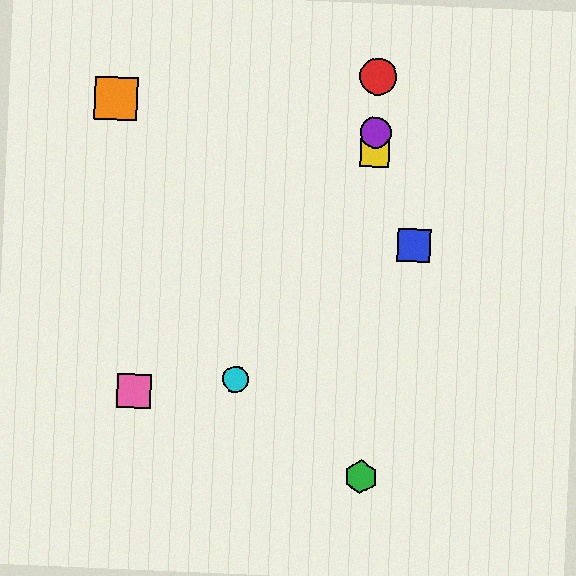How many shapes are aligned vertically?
4 shapes (the red circle, the green hexagon, the yellow square, the purple circle) are aligned vertically.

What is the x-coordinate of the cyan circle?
The cyan circle is at x≈236.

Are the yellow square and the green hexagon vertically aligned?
Yes, both are at x≈375.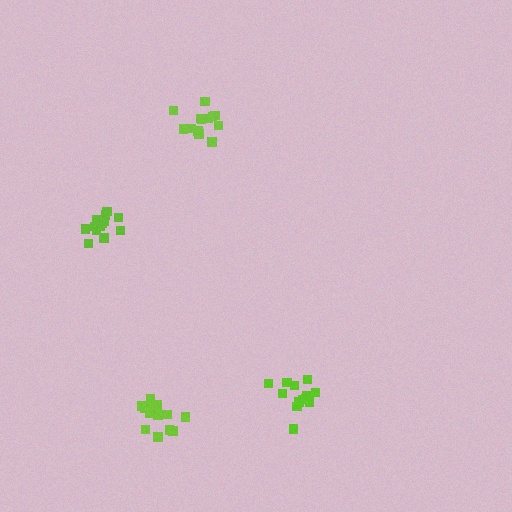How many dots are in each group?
Group 1: 13 dots, Group 2: 14 dots, Group 3: 15 dots, Group 4: 13 dots (55 total).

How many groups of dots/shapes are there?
There are 4 groups.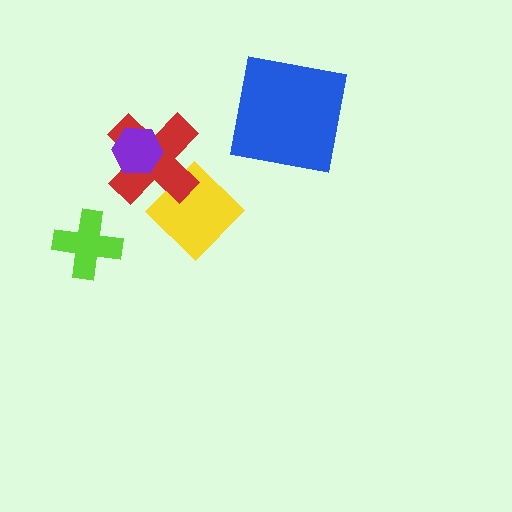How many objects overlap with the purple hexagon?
1 object overlaps with the purple hexagon.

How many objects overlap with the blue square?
0 objects overlap with the blue square.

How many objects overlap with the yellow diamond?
1 object overlaps with the yellow diamond.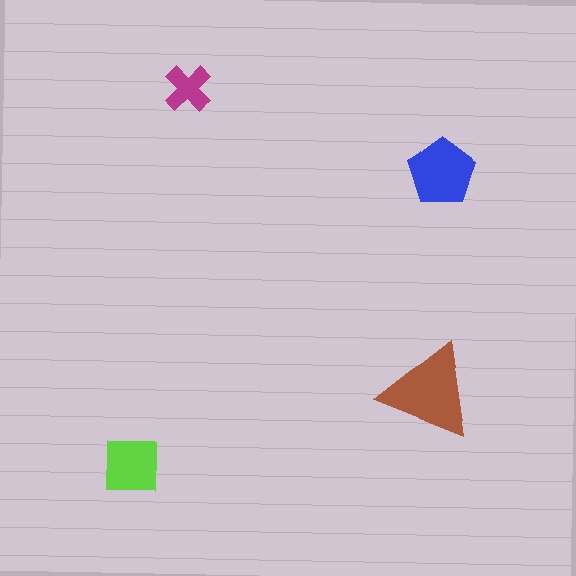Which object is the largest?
The brown triangle.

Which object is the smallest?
The magenta cross.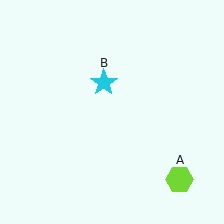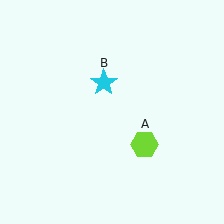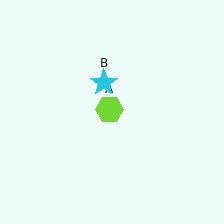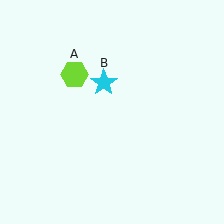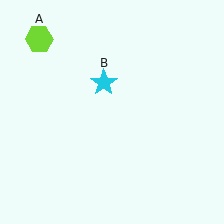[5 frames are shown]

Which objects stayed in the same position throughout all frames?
Cyan star (object B) remained stationary.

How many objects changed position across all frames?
1 object changed position: lime hexagon (object A).